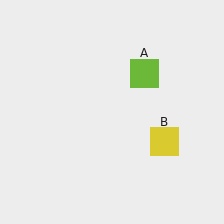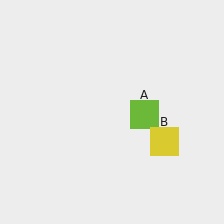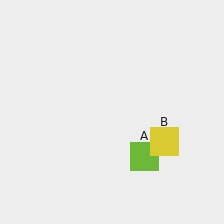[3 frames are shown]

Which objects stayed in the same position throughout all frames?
Yellow square (object B) remained stationary.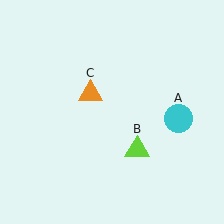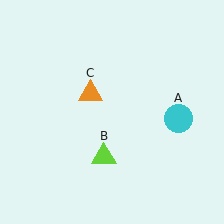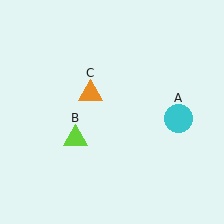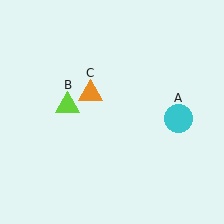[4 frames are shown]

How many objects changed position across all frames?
1 object changed position: lime triangle (object B).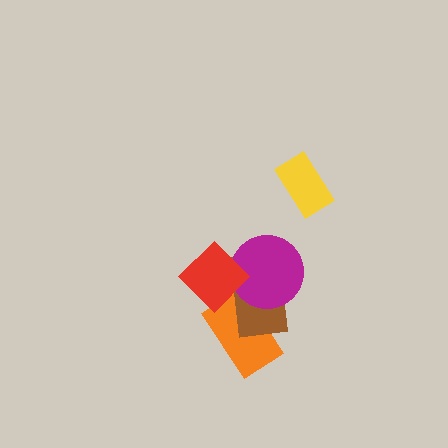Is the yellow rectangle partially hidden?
No, no other shape covers it.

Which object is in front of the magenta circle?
The red diamond is in front of the magenta circle.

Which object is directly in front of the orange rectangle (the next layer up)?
The brown rectangle is directly in front of the orange rectangle.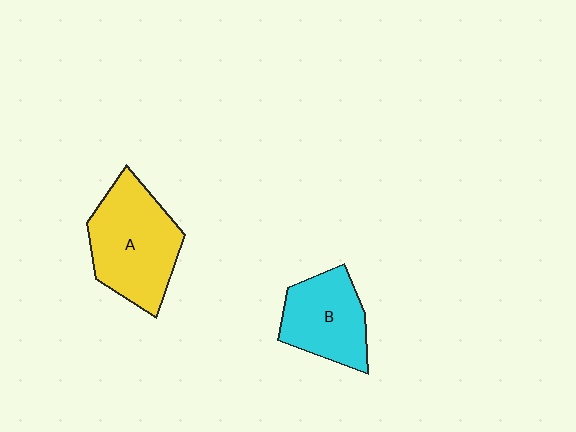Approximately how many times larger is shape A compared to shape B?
Approximately 1.4 times.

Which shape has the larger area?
Shape A (yellow).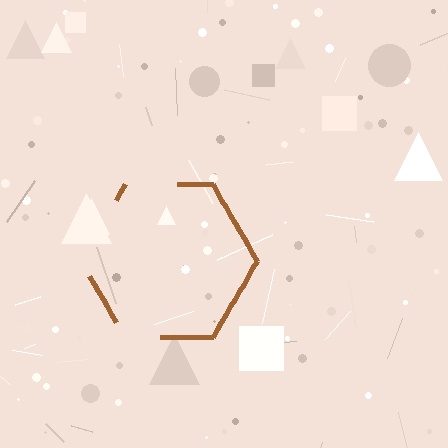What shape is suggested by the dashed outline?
The dashed outline suggests a hexagon.